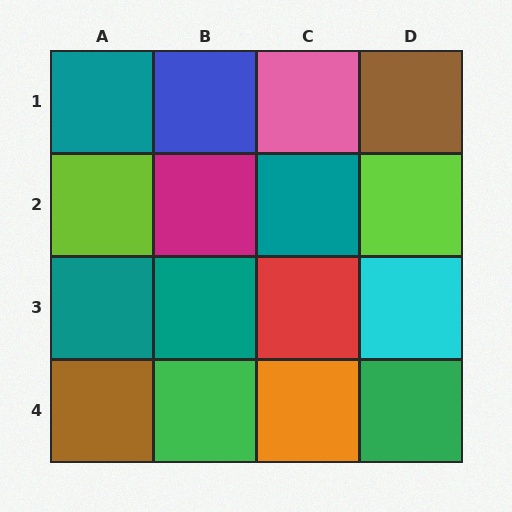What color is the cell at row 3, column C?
Red.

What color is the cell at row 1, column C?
Pink.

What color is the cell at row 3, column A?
Teal.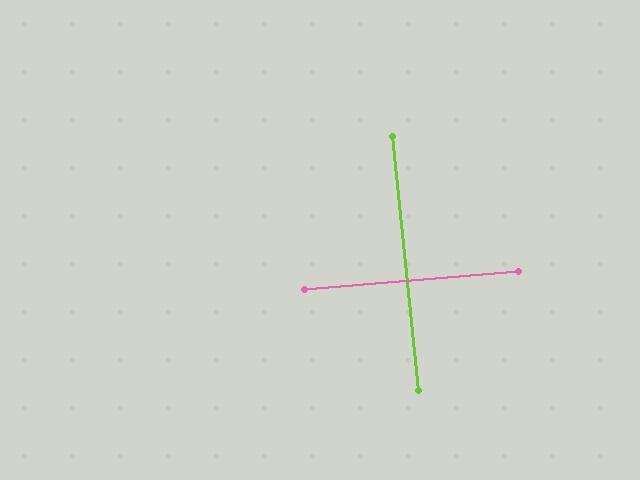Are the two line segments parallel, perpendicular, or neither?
Perpendicular — they meet at approximately 89°.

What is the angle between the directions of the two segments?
Approximately 89 degrees.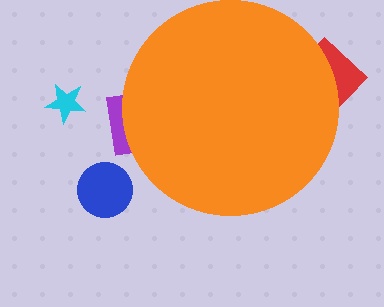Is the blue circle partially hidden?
No, the blue circle is fully visible.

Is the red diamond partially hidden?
Yes, the red diamond is partially hidden behind the orange circle.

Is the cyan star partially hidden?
No, the cyan star is fully visible.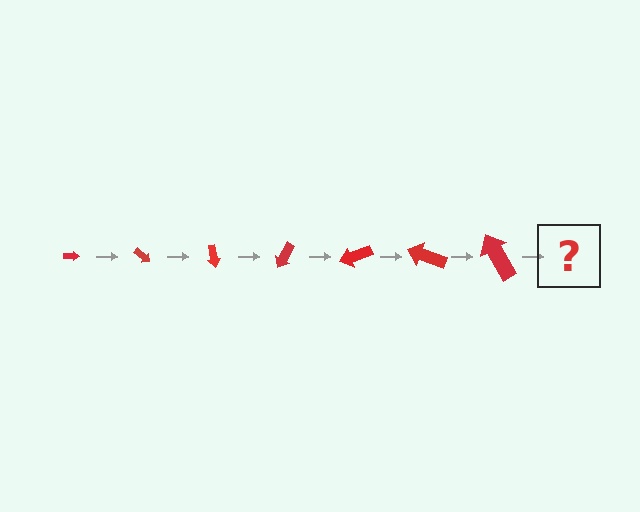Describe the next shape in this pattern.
It should be an arrow, larger than the previous one and rotated 280 degrees from the start.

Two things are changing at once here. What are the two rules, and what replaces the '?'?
The two rules are that the arrow grows larger each step and it rotates 40 degrees each step. The '?' should be an arrow, larger than the previous one and rotated 280 degrees from the start.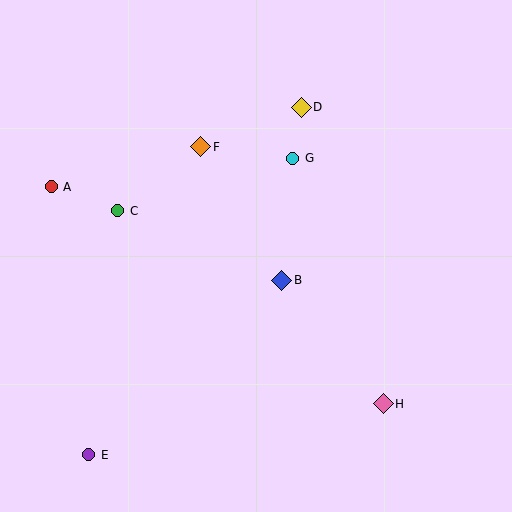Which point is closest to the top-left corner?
Point A is closest to the top-left corner.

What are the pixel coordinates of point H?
Point H is at (383, 404).